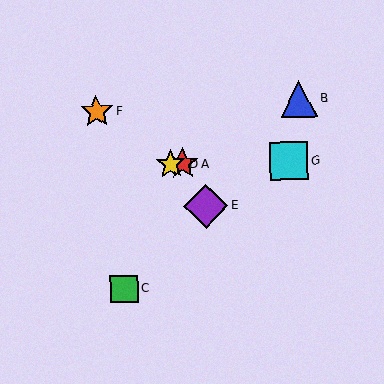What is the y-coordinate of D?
Object D is at y≈164.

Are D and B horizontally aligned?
No, D is at y≈164 and B is at y≈99.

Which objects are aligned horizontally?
Objects A, D, G are aligned horizontally.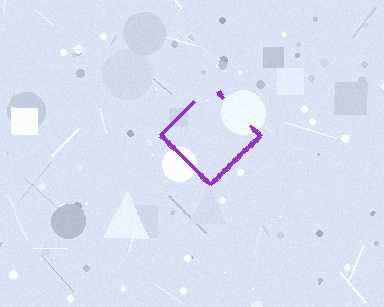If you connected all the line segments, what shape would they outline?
They would outline a diamond.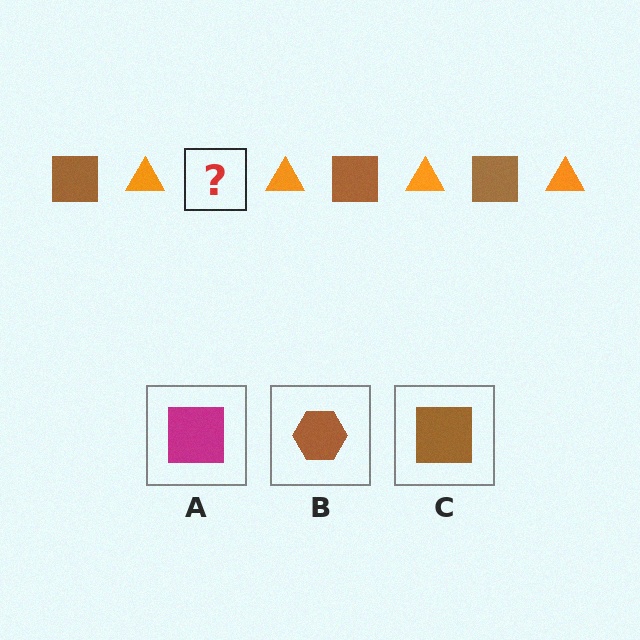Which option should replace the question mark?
Option C.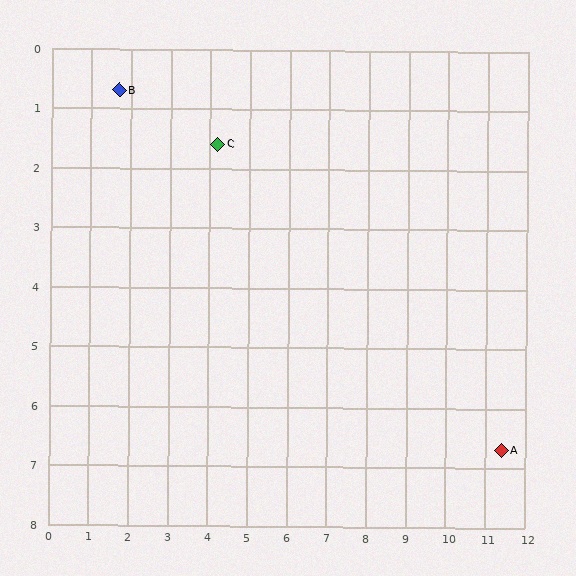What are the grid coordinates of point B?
Point B is at approximately (1.7, 0.7).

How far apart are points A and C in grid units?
Points A and C are about 8.8 grid units apart.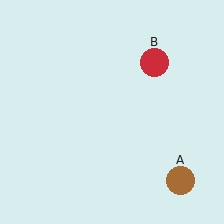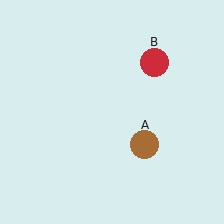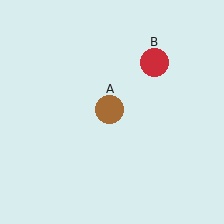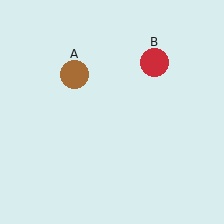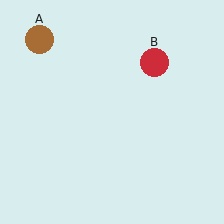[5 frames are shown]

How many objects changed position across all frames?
1 object changed position: brown circle (object A).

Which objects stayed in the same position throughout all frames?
Red circle (object B) remained stationary.